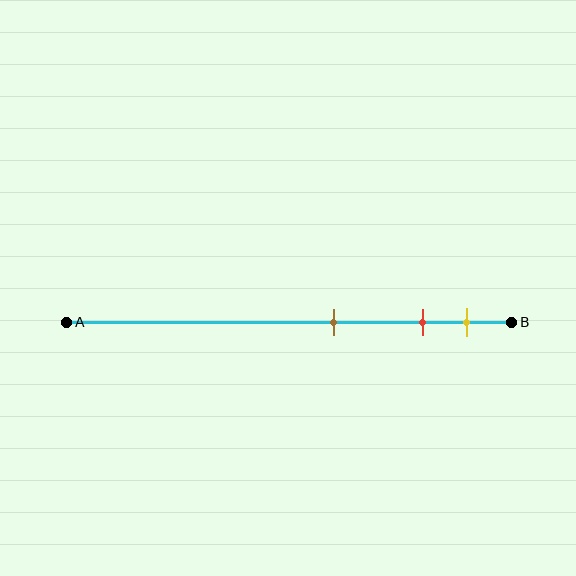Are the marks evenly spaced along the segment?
No, the marks are not evenly spaced.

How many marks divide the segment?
There are 3 marks dividing the segment.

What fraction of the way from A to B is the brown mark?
The brown mark is approximately 60% (0.6) of the way from A to B.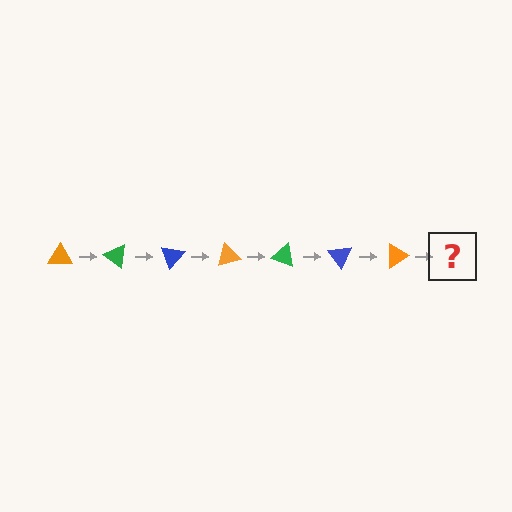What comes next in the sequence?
The next element should be a green triangle, rotated 245 degrees from the start.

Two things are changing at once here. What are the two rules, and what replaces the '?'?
The two rules are that it rotates 35 degrees each step and the color cycles through orange, green, and blue. The '?' should be a green triangle, rotated 245 degrees from the start.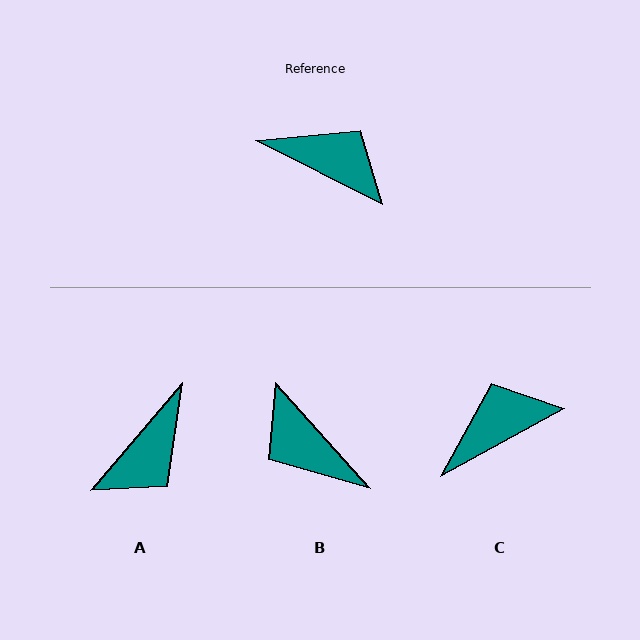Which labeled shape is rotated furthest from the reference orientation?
B, about 158 degrees away.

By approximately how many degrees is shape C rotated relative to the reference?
Approximately 55 degrees counter-clockwise.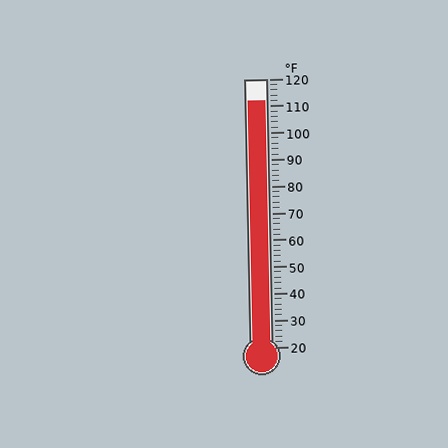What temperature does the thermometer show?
The thermometer shows approximately 112°F.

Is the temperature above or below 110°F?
The temperature is above 110°F.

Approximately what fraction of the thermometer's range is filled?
The thermometer is filled to approximately 90% of its range.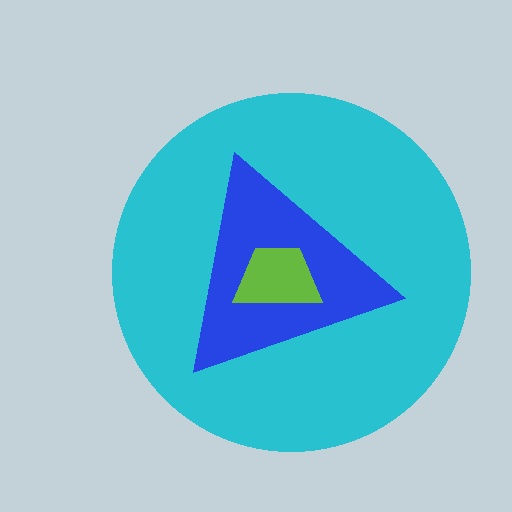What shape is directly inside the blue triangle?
The lime trapezoid.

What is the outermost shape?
The cyan circle.